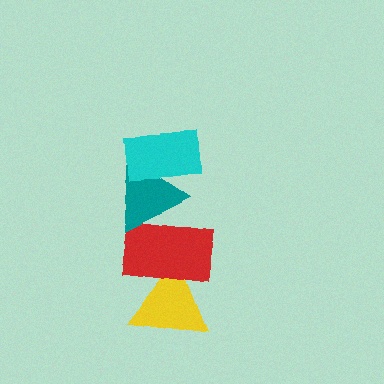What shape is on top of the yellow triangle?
The red rectangle is on top of the yellow triangle.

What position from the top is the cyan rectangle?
The cyan rectangle is 1st from the top.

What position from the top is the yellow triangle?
The yellow triangle is 4th from the top.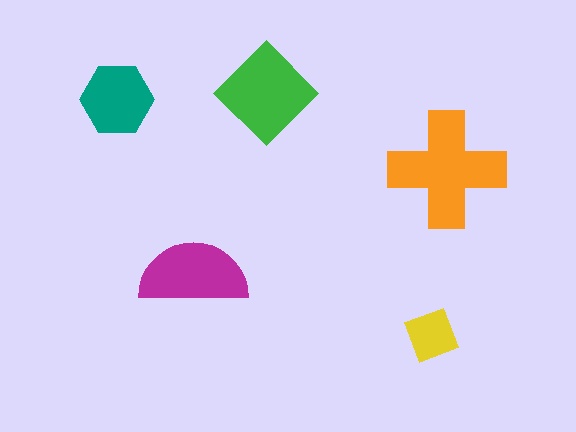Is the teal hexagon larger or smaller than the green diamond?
Smaller.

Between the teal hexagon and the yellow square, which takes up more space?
The teal hexagon.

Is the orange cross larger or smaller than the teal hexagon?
Larger.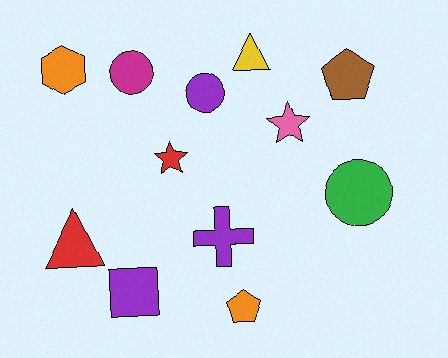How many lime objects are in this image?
There are no lime objects.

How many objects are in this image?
There are 12 objects.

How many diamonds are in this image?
There are no diamonds.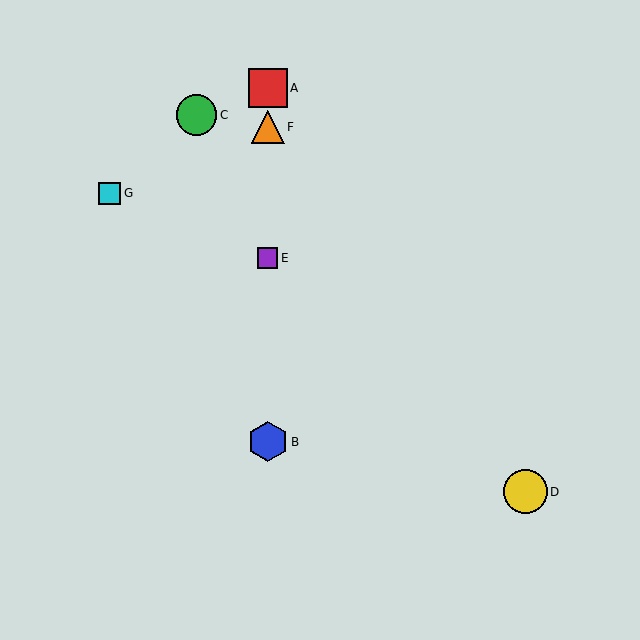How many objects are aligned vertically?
4 objects (A, B, E, F) are aligned vertically.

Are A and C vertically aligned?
No, A is at x≈268 and C is at x≈197.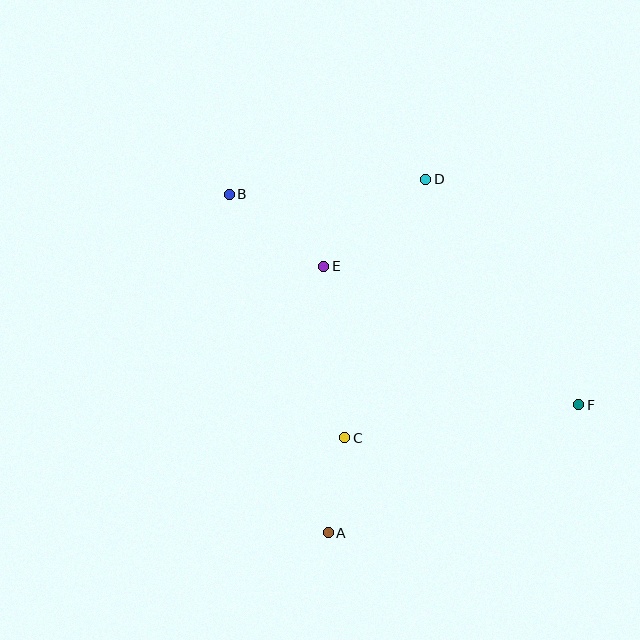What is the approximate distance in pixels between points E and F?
The distance between E and F is approximately 290 pixels.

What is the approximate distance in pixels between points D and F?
The distance between D and F is approximately 273 pixels.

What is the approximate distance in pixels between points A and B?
The distance between A and B is approximately 353 pixels.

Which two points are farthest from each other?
Points B and F are farthest from each other.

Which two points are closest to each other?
Points A and C are closest to each other.